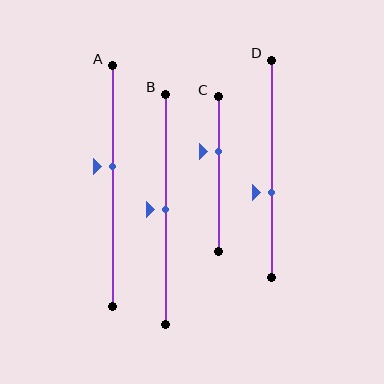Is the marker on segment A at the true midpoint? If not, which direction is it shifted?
No, the marker on segment A is shifted upward by about 8% of the segment length.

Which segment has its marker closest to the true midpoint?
Segment B has its marker closest to the true midpoint.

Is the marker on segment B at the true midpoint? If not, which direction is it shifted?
Yes, the marker on segment B is at the true midpoint.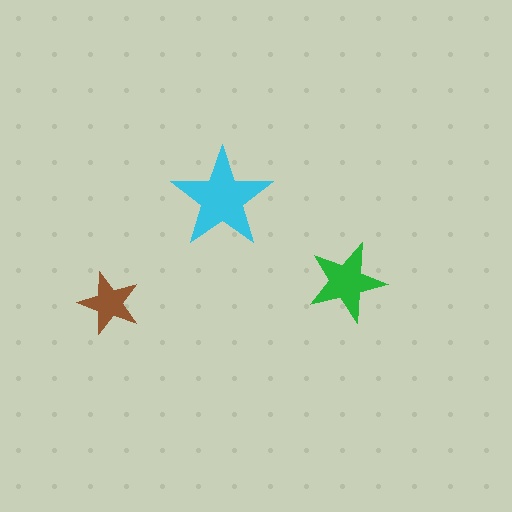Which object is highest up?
The cyan star is topmost.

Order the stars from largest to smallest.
the cyan one, the green one, the brown one.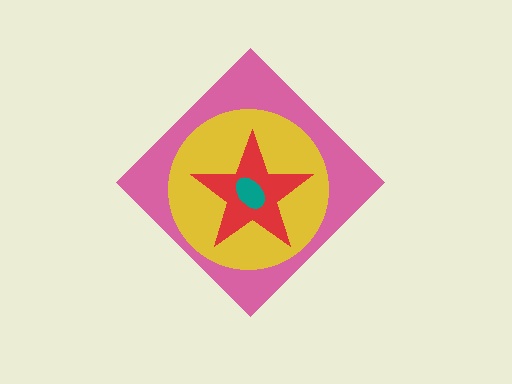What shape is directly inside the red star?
The teal ellipse.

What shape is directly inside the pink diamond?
The yellow circle.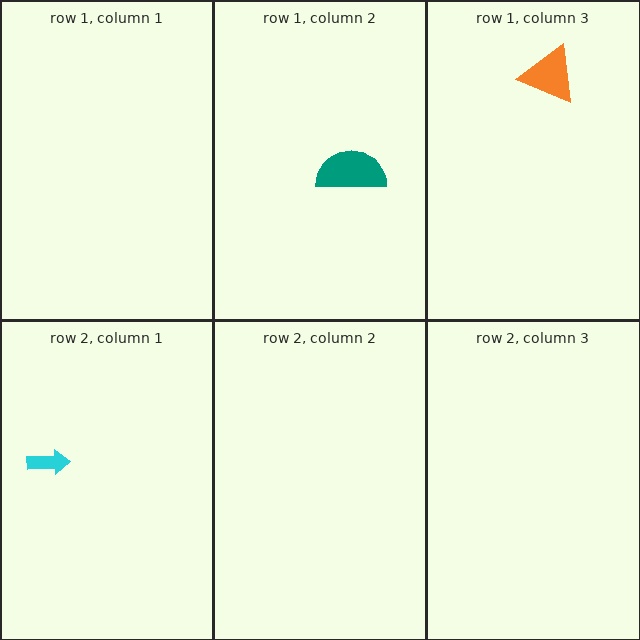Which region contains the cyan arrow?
The row 2, column 1 region.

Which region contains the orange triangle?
The row 1, column 3 region.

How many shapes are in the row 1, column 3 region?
1.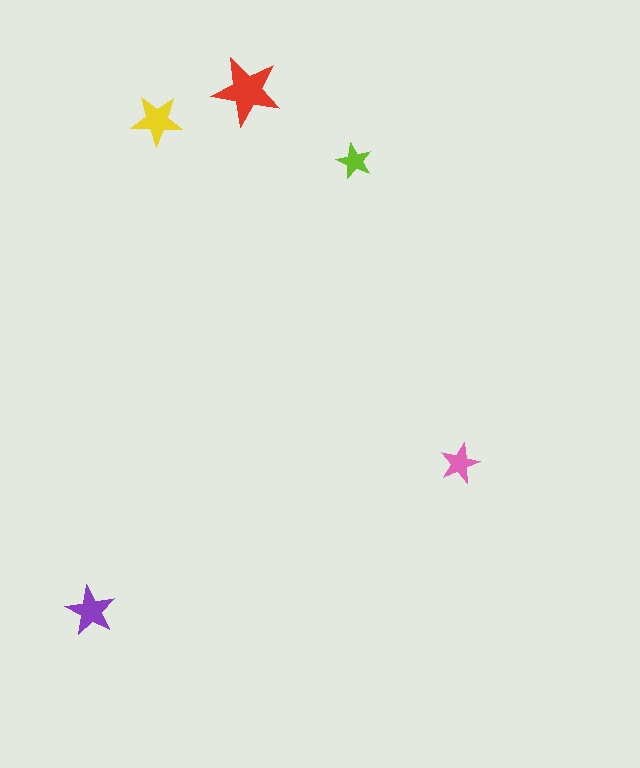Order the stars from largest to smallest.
the red one, the yellow one, the purple one, the pink one, the lime one.